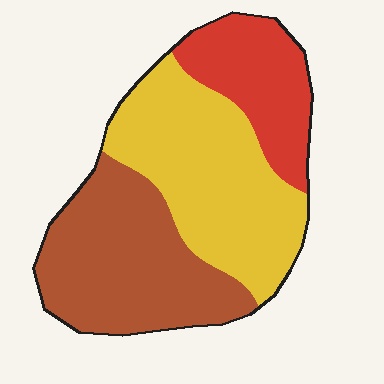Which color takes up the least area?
Red, at roughly 20%.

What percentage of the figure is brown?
Brown covers around 40% of the figure.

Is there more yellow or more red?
Yellow.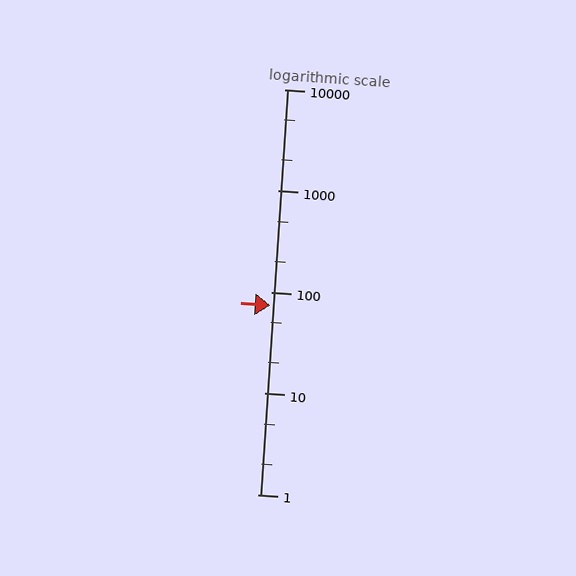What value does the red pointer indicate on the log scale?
The pointer indicates approximately 74.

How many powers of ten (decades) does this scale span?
The scale spans 4 decades, from 1 to 10000.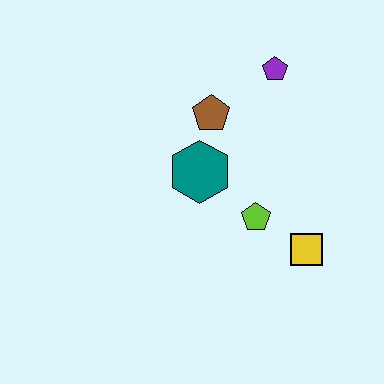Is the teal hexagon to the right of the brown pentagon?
No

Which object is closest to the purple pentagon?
The brown pentagon is closest to the purple pentagon.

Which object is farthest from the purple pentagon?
The yellow square is farthest from the purple pentagon.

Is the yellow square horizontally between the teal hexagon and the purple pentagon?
No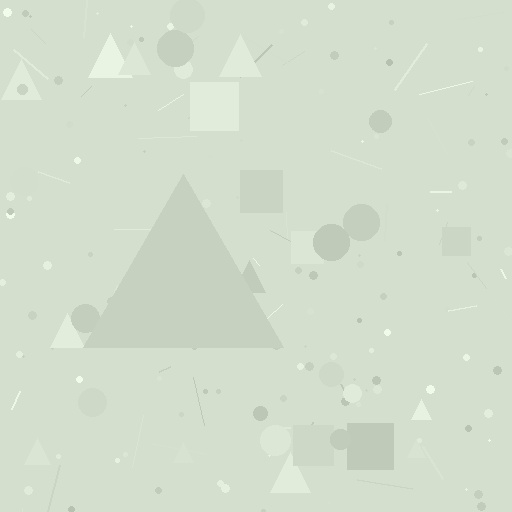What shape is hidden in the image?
A triangle is hidden in the image.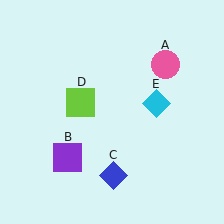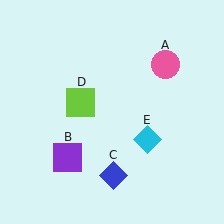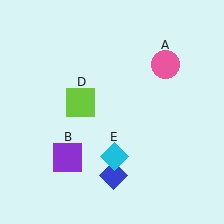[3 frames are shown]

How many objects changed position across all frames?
1 object changed position: cyan diamond (object E).